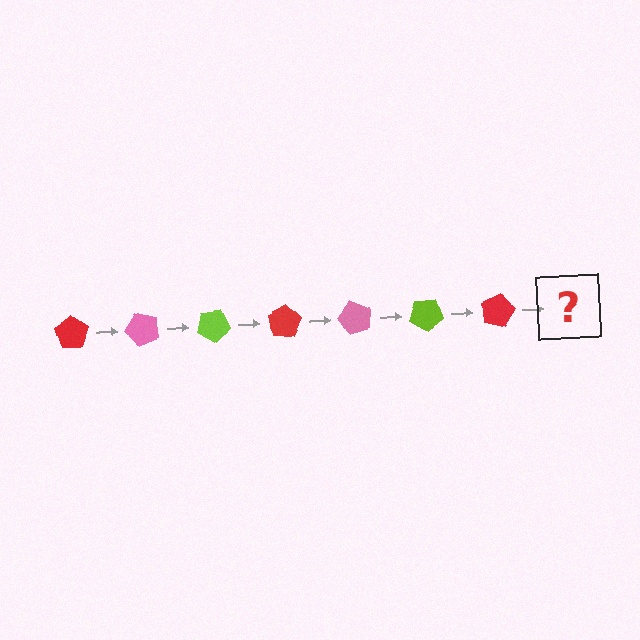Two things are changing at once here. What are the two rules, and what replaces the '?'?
The two rules are that it rotates 50 degrees each step and the color cycles through red, pink, and lime. The '?' should be a pink pentagon, rotated 350 degrees from the start.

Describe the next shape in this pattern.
It should be a pink pentagon, rotated 350 degrees from the start.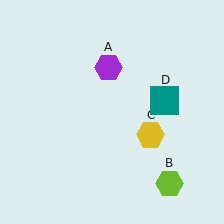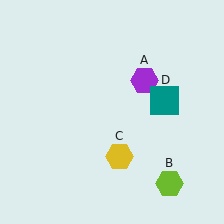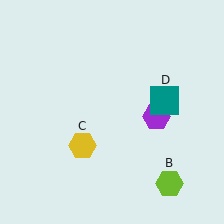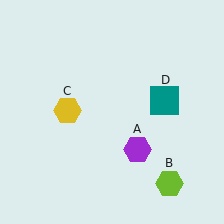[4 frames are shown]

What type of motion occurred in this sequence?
The purple hexagon (object A), yellow hexagon (object C) rotated clockwise around the center of the scene.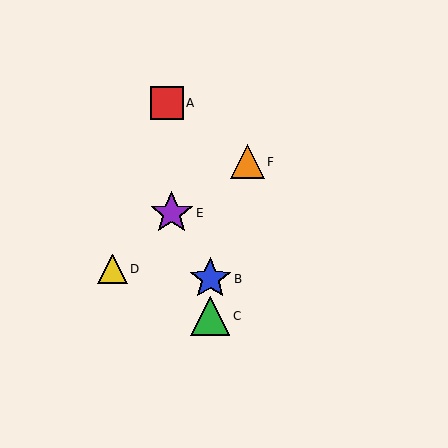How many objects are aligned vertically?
2 objects (B, C) are aligned vertically.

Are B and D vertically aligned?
No, B is at x≈210 and D is at x≈112.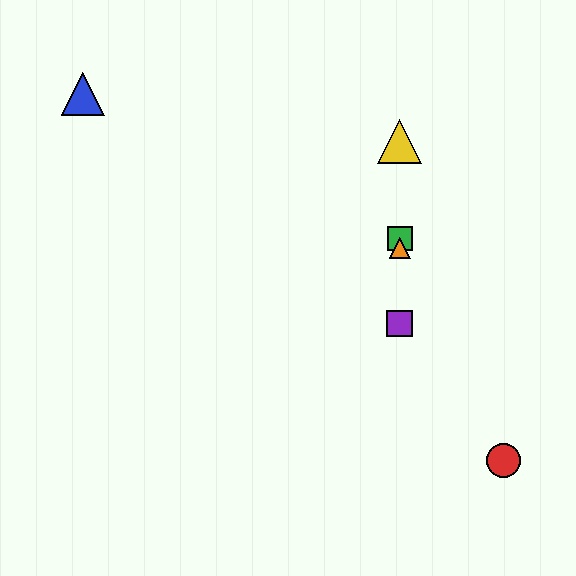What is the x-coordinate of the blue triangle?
The blue triangle is at x≈83.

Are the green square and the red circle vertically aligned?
No, the green square is at x≈400 and the red circle is at x≈503.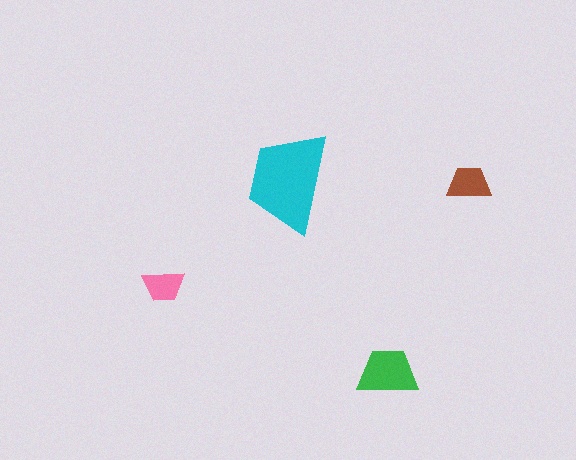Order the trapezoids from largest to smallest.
the cyan one, the green one, the brown one, the pink one.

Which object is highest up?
The cyan trapezoid is topmost.